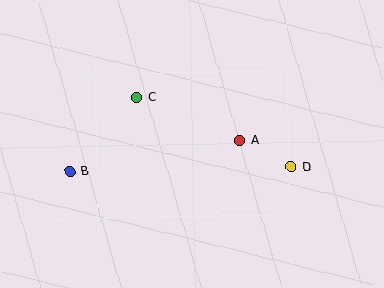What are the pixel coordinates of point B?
Point B is at (70, 172).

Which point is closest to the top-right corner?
Point D is closest to the top-right corner.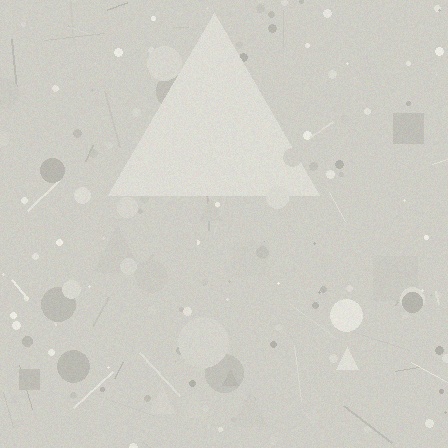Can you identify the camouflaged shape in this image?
The camouflaged shape is a triangle.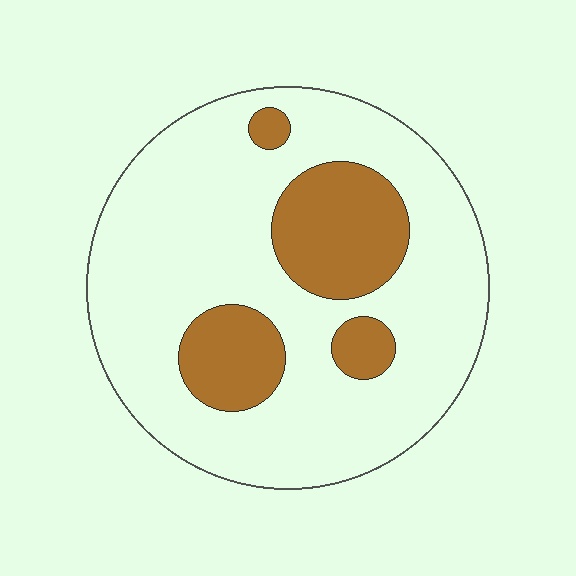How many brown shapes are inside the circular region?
4.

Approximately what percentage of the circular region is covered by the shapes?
Approximately 25%.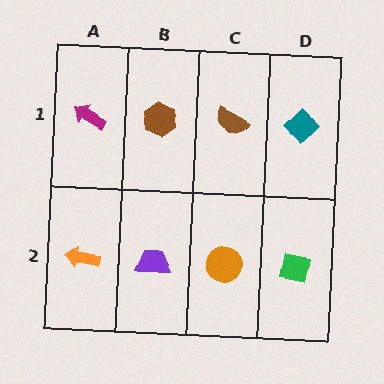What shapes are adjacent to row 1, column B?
A purple trapezoid (row 2, column B), a magenta arrow (row 1, column A), a brown semicircle (row 1, column C).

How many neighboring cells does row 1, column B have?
3.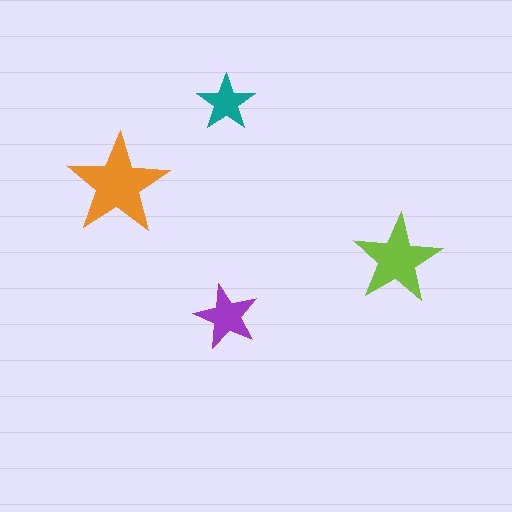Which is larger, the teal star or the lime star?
The lime one.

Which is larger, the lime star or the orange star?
The orange one.